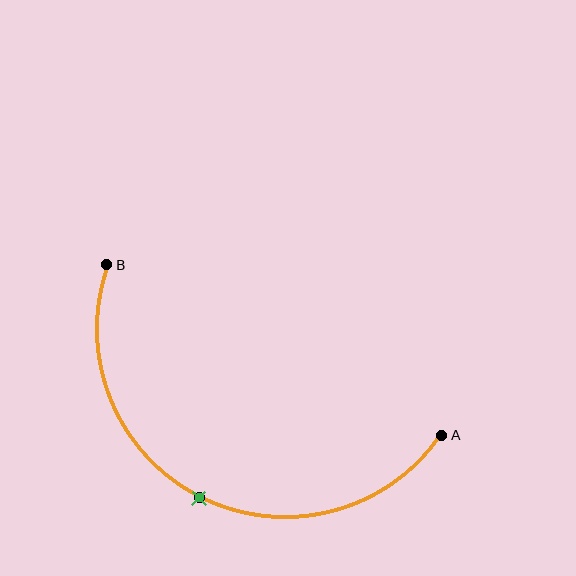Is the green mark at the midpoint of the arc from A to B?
Yes. The green mark lies on the arc at equal arc-length from both A and B — it is the arc midpoint.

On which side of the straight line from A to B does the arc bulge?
The arc bulges below the straight line connecting A and B.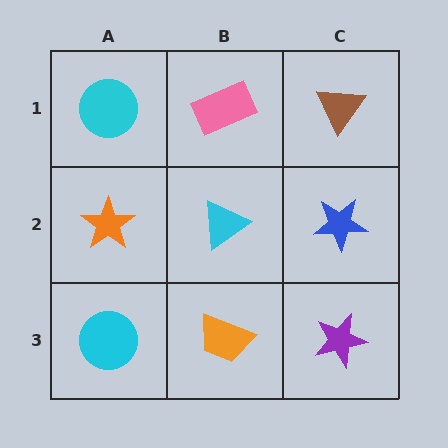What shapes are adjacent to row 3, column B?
A cyan triangle (row 2, column B), a cyan circle (row 3, column A), a purple star (row 3, column C).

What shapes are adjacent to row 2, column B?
A pink rectangle (row 1, column B), an orange trapezoid (row 3, column B), an orange star (row 2, column A), a blue star (row 2, column C).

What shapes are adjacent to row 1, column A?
An orange star (row 2, column A), a pink rectangle (row 1, column B).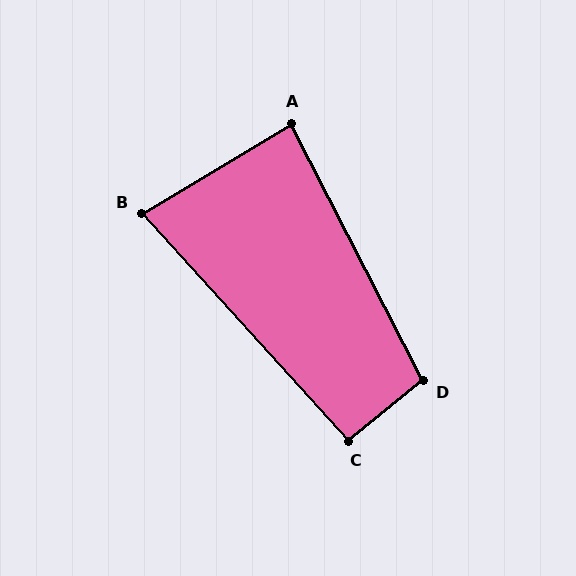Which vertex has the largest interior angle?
D, at approximately 101 degrees.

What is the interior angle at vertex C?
Approximately 94 degrees (approximately right).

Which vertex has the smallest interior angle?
B, at approximately 79 degrees.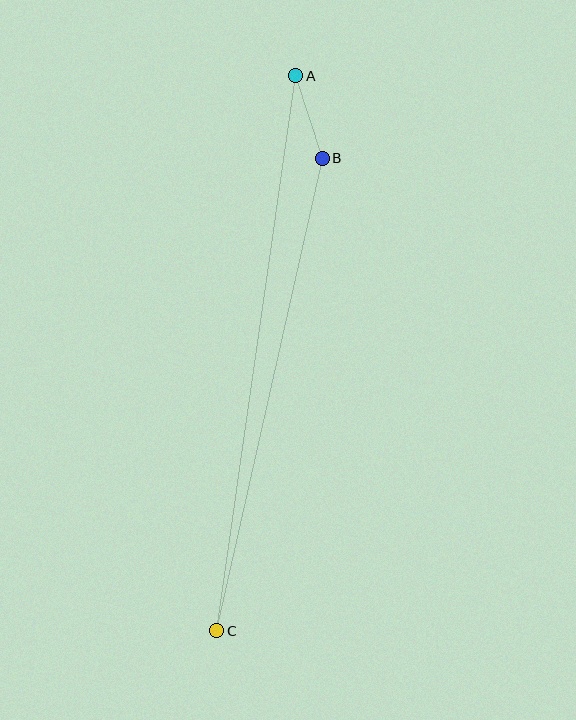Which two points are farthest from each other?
Points A and C are farthest from each other.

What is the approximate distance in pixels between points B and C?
The distance between B and C is approximately 484 pixels.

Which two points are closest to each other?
Points A and B are closest to each other.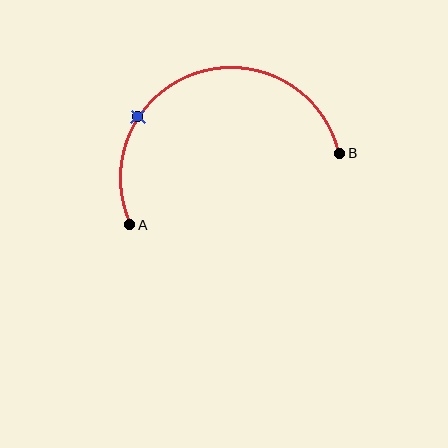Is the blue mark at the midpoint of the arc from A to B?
No. The blue mark lies on the arc but is closer to endpoint A. The arc midpoint would be at the point on the curve equidistant along the arc from both A and B.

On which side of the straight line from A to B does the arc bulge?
The arc bulges above the straight line connecting A and B.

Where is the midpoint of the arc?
The arc midpoint is the point on the curve farthest from the straight line joining A and B. It sits above that line.